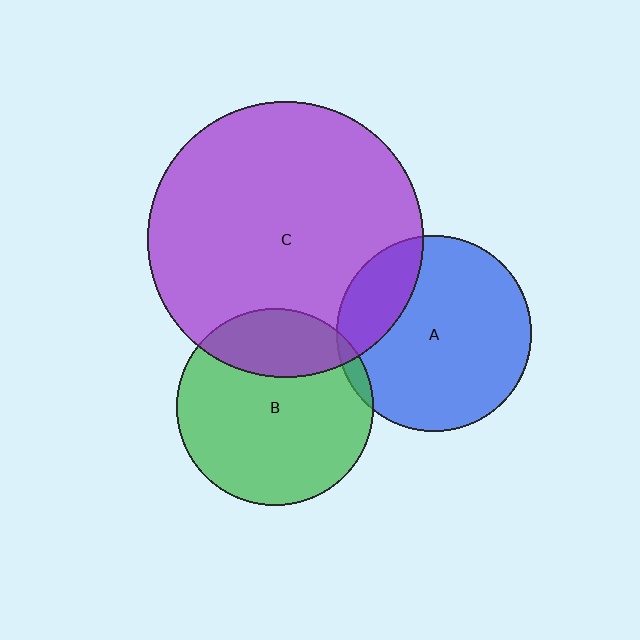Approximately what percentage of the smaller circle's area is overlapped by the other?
Approximately 25%.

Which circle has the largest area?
Circle C (purple).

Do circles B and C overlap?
Yes.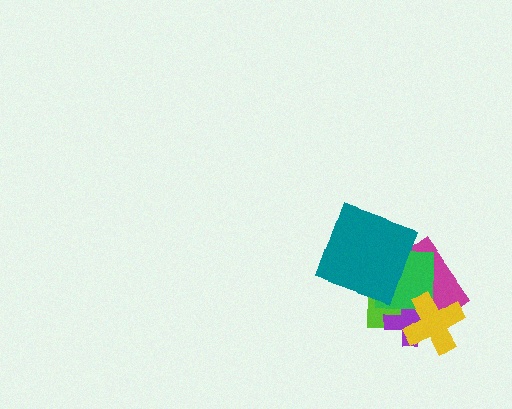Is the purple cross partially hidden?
Yes, it is partially covered by another shape.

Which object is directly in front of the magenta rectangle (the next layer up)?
The green square is directly in front of the magenta rectangle.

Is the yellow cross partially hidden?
No, no other shape covers it.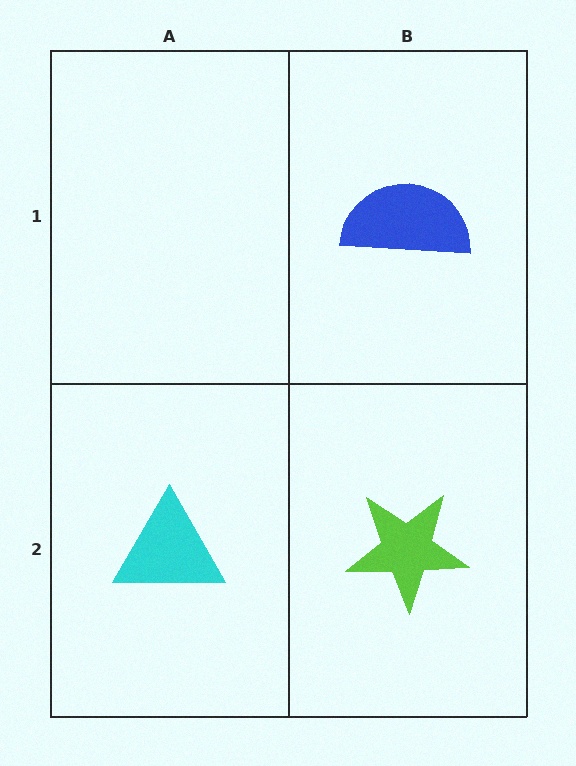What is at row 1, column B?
A blue semicircle.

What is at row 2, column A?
A cyan triangle.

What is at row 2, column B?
A lime star.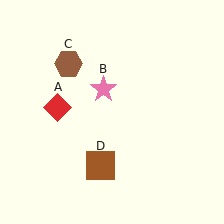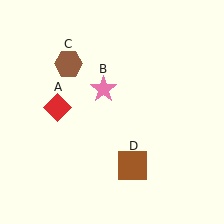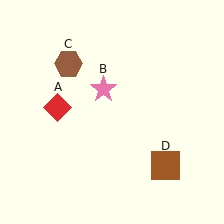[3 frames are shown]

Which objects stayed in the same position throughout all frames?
Red diamond (object A) and pink star (object B) and brown hexagon (object C) remained stationary.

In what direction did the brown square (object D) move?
The brown square (object D) moved right.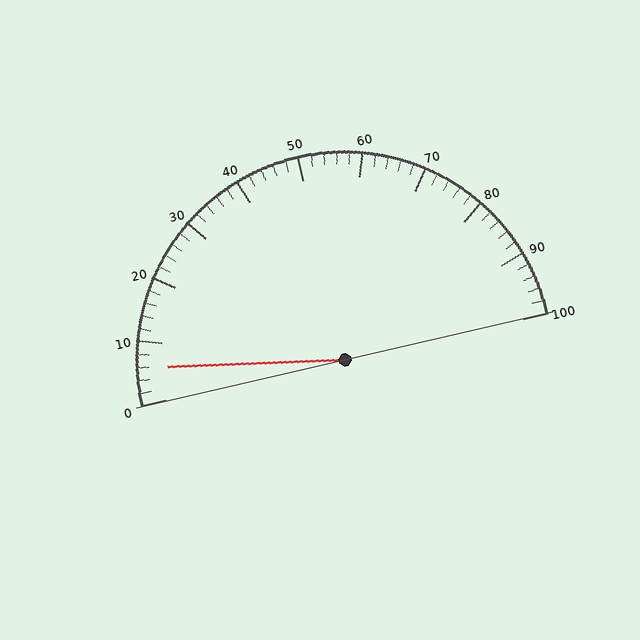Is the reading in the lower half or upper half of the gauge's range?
The reading is in the lower half of the range (0 to 100).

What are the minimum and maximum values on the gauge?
The gauge ranges from 0 to 100.